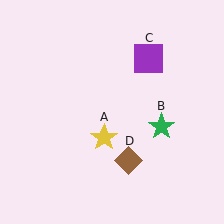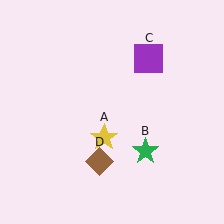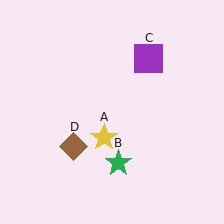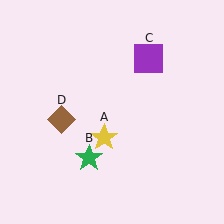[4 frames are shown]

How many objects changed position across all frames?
2 objects changed position: green star (object B), brown diamond (object D).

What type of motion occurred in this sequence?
The green star (object B), brown diamond (object D) rotated clockwise around the center of the scene.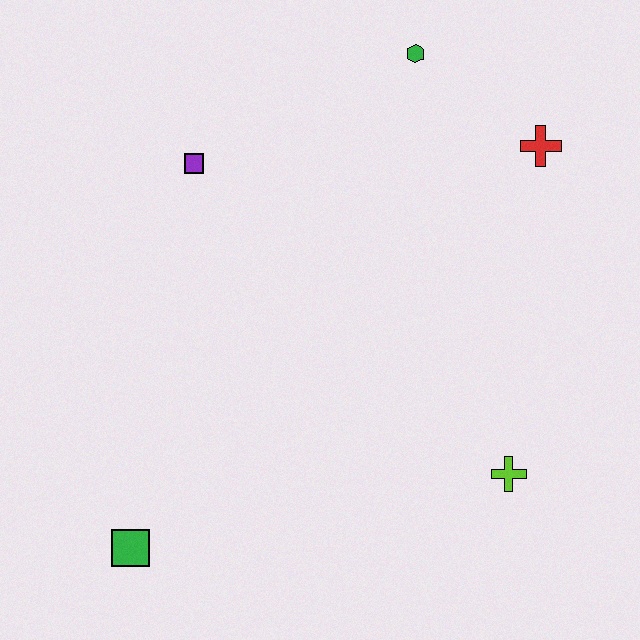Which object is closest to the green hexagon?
The red cross is closest to the green hexagon.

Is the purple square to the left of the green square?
No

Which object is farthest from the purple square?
The lime cross is farthest from the purple square.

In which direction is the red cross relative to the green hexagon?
The red cross is to the right of the green hexagon.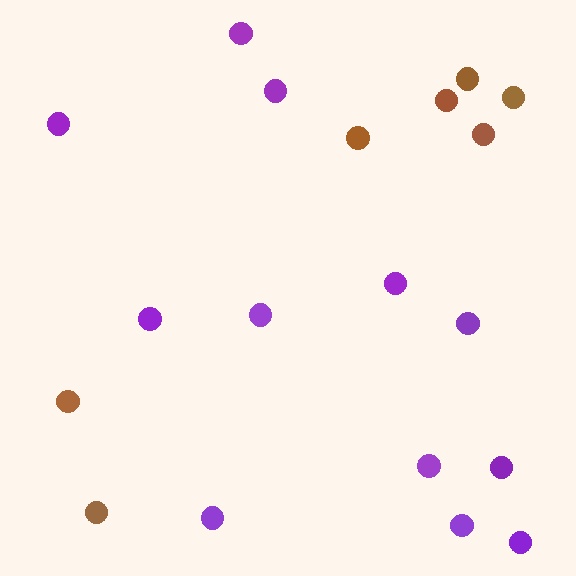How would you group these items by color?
There are 2 groups: one group of brown circles (7) and one group of purple circles (12).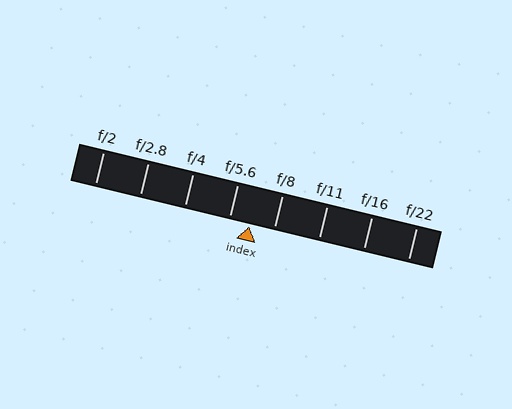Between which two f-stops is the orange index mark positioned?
The index mark is between f/5.6 and f/8.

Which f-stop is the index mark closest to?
The index mark is closest to f/5.6.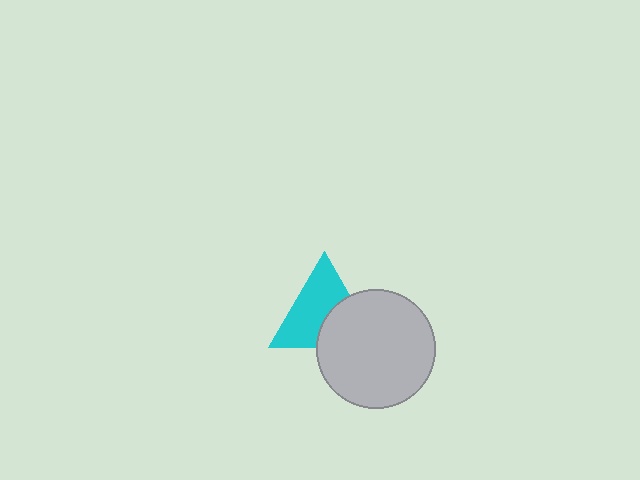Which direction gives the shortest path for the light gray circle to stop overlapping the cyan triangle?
Moving toward the lower-right gives the shortest separation.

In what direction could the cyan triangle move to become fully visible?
The cyan triangle could move toward the upper-left. That would shift it out from behind the light gray circle entirely.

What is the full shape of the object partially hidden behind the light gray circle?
The partially hidden object is a cyan triangle.